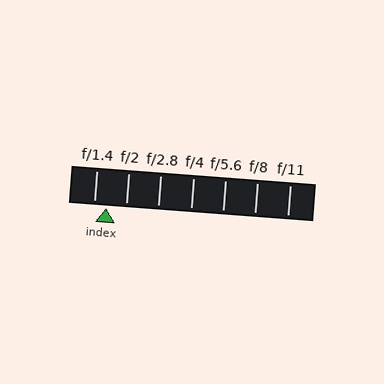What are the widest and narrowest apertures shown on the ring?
The widest aperture shown is f/1.4 and the narrowest is f/11.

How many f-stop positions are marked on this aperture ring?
There are 7 f-stop positions marked.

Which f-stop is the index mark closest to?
The index mark is closest to f/1.4.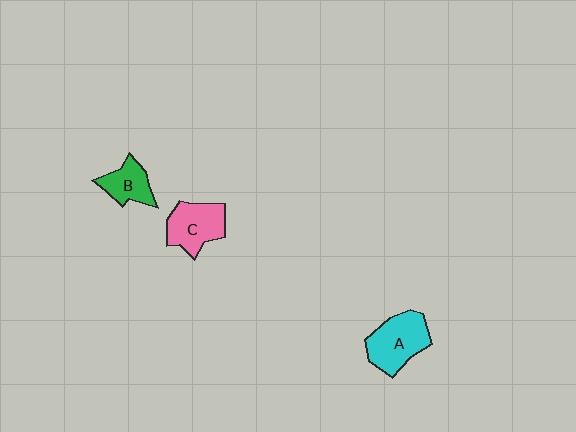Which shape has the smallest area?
Shape B (green).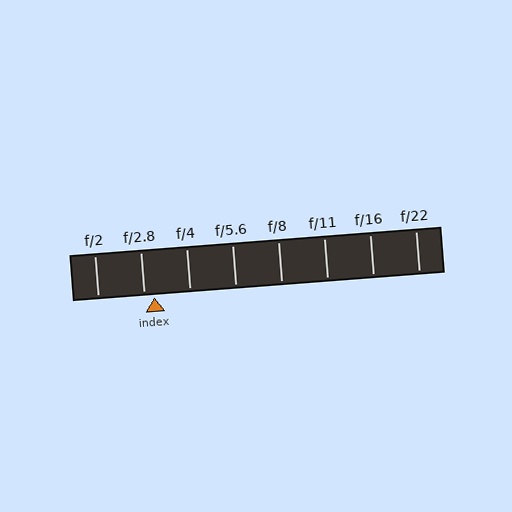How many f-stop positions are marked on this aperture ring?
There are 8 f-stop positions marked.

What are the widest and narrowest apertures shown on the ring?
The widest aperture shown is f/2 and the narrowest is f/22.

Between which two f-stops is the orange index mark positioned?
The index mark is between f/2.8 and f/4.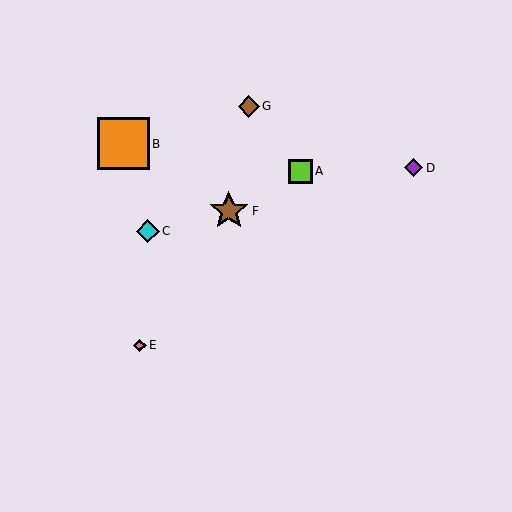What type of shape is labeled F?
Shape F is a brown star.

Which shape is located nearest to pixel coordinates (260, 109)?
The brown diamond (labeled G) at (249, 106) is nearest to that location.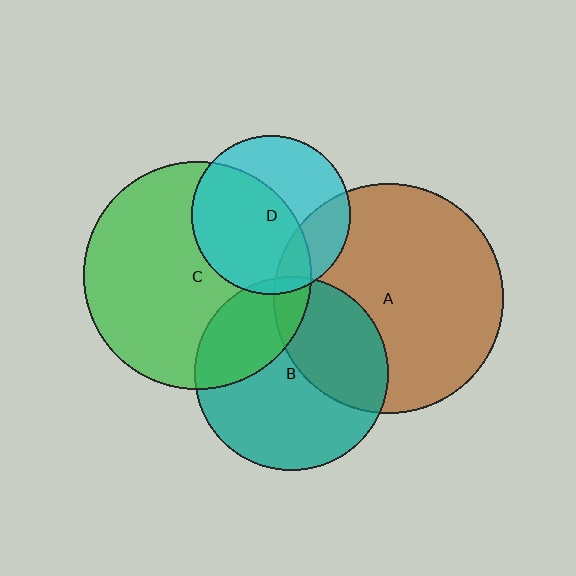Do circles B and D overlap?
Yes.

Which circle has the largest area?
Circle A (brown).